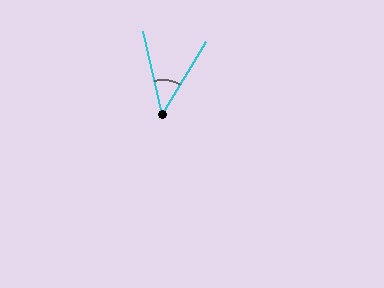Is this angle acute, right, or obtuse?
It is acute.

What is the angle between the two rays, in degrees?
Approximately 44 degrees.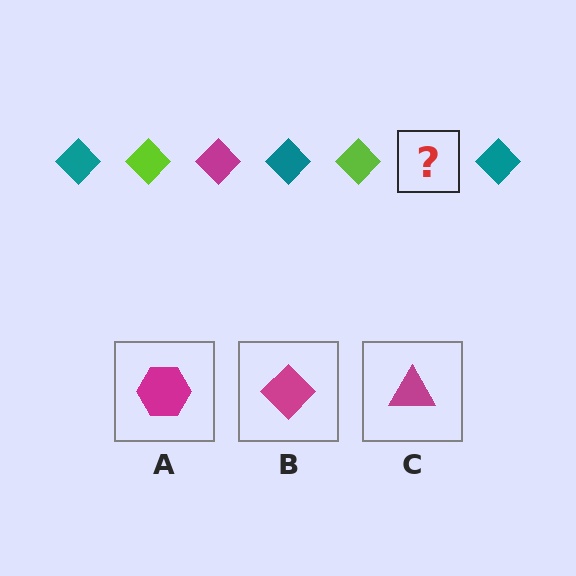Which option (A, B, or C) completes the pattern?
B.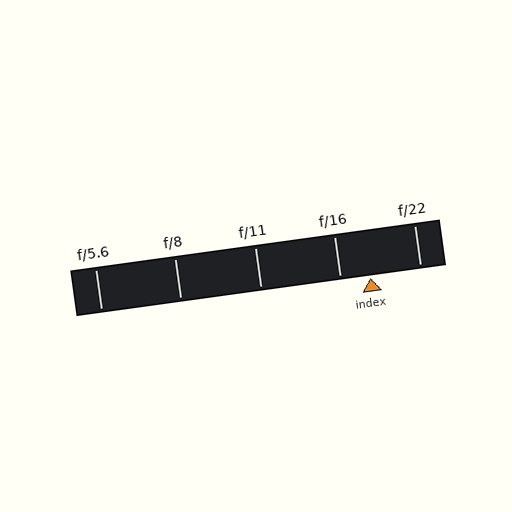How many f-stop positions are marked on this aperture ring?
There are 5 f-stop positions marked.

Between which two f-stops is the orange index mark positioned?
The index mark is between f/16 and f/22.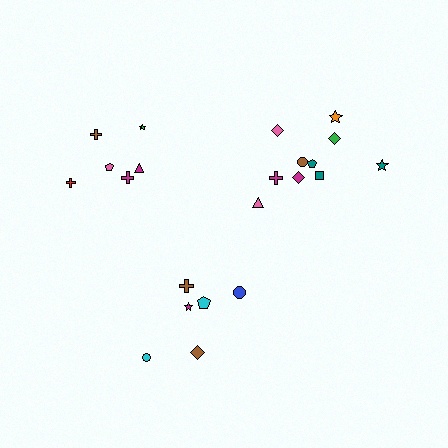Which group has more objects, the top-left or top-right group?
The top-right group.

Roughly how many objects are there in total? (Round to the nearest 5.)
Roughly 20 objects in total.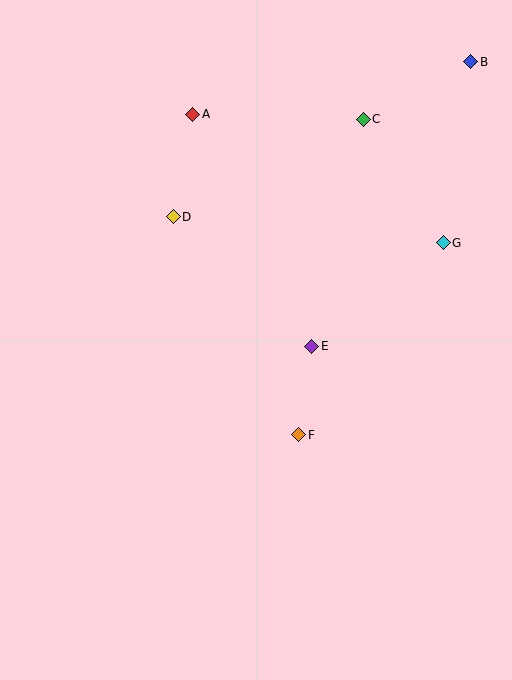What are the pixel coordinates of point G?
Point G is at (443, 243).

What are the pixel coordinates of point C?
Point C is at (363, 119).